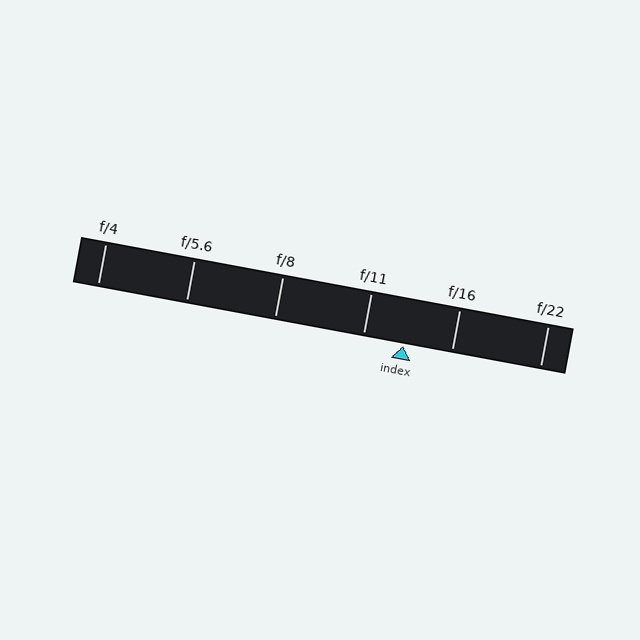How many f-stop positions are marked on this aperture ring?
There are 6 f-stop positions marked.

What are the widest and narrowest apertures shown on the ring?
The widest aperture shown is f/4 and the narrowest is f/22.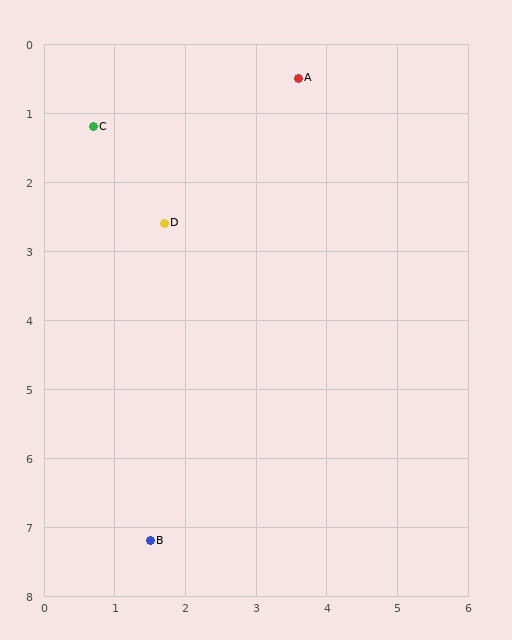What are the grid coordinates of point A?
Point A is at approximately (3.6, 0.5).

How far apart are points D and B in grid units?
Points D and B are about 4.6 grid units apart.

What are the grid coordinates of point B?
Point B is at approximately (1.5, 7.2).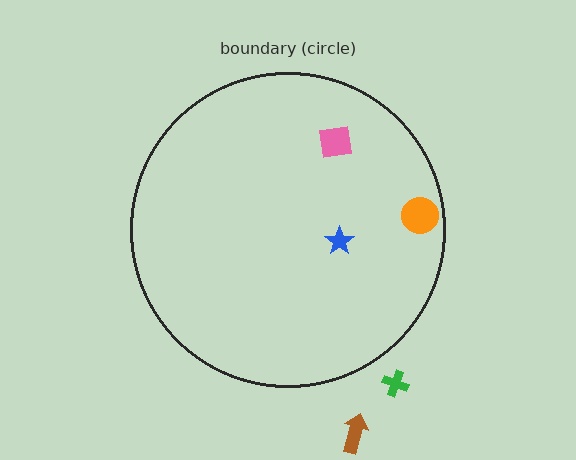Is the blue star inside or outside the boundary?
Inside.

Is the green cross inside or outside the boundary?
Outside.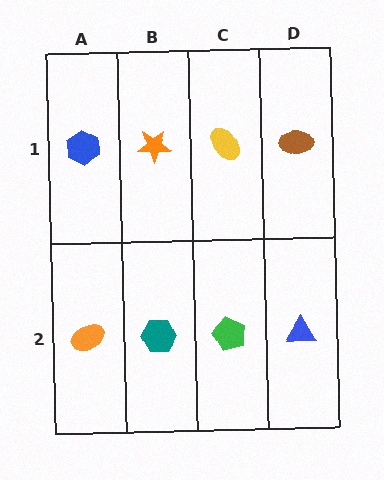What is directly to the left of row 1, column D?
A yellow ellipse.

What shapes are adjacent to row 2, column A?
A blue hexagon (row 1, column A), a teal hexagon (row 2, column B).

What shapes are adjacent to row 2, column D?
A brown ellipse (row 1, column D), a green pentagon (row 2, column C).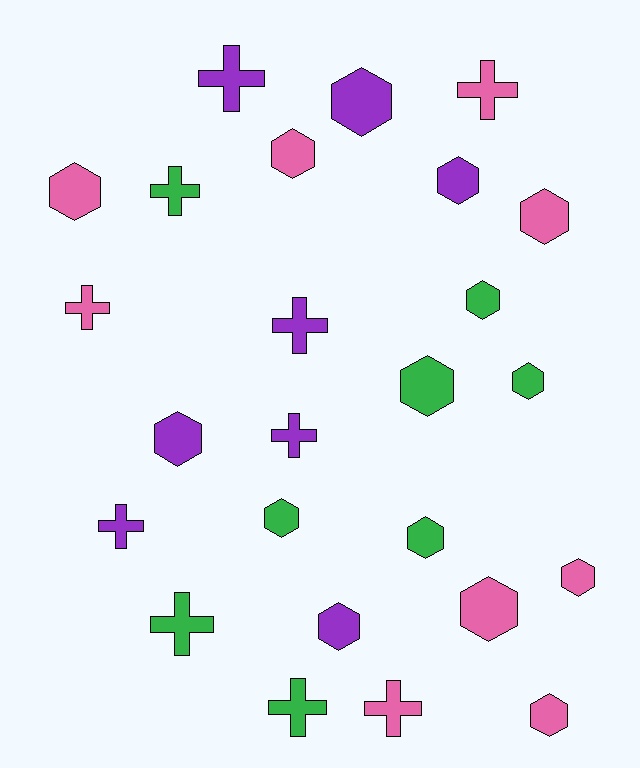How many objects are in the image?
There are 25 objects.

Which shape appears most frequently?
Hexagon, with 15 objects.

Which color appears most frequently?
Pink, with 9 objects.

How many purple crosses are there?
There are 4 purple crosses.